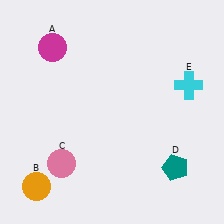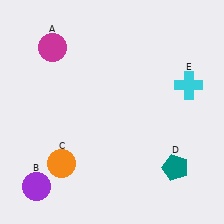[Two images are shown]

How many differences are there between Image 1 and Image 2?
There are 2 differences between the two images.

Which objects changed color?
B changed from orange to purple. C changed from pink to orange.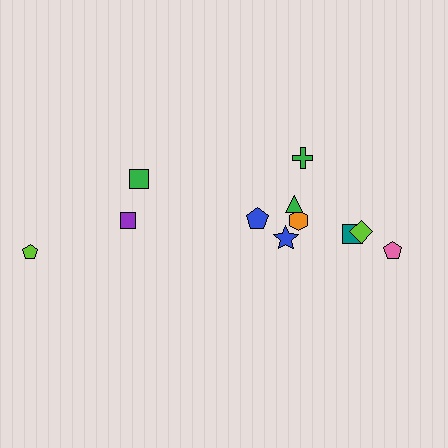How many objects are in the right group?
There are 8 objects.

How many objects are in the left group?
There are 3 objects.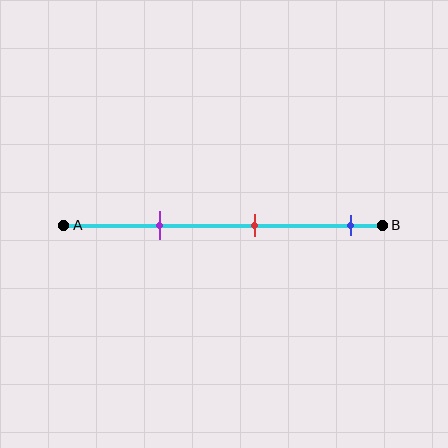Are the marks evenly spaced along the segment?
Yes, the marks are approximately evenly spaced.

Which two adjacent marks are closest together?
The purple and red marks are the closest adjacent pair.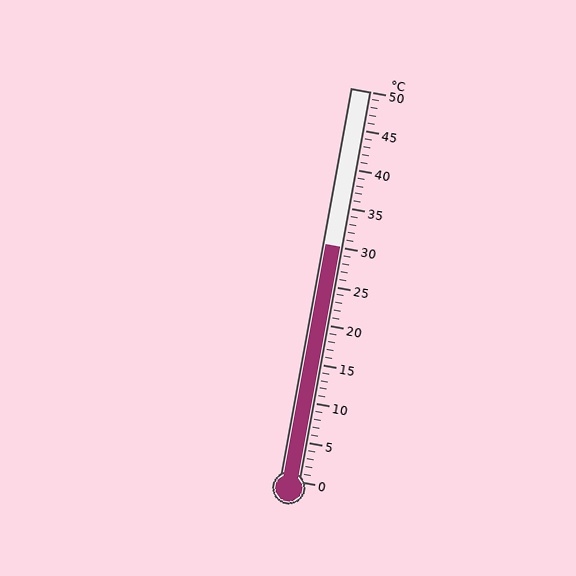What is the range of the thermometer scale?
The thermometer scale ranges from 0°C to 50°C.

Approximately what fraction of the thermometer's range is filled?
The thermometer is filled to approximately 60% of its range.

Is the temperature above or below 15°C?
The temperature is above 15°C.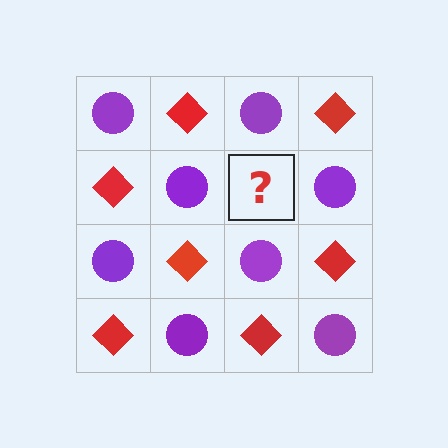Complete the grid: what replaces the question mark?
The question mark should be replaced with a red diamond.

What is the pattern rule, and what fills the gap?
The rule is that it alternates purple circle and red diamond in a checkerboard pattern. The gap should be filled with a red diamond.